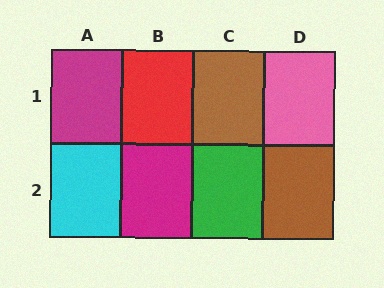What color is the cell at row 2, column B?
Magenta.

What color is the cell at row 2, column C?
Green.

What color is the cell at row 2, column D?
Brown.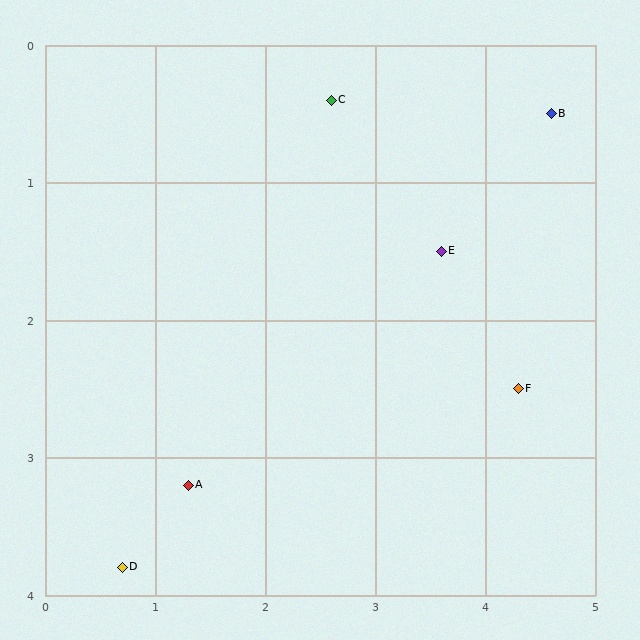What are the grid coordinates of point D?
Point D is at approximately (0.7, 3.8).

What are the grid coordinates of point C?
Point C is at approximately (2.6, 0.4).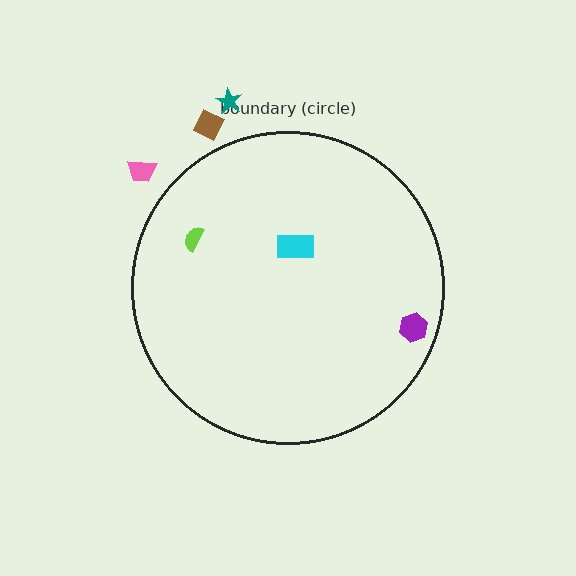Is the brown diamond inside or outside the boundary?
Outside.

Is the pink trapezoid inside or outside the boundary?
Outside.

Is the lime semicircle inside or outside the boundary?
Inside.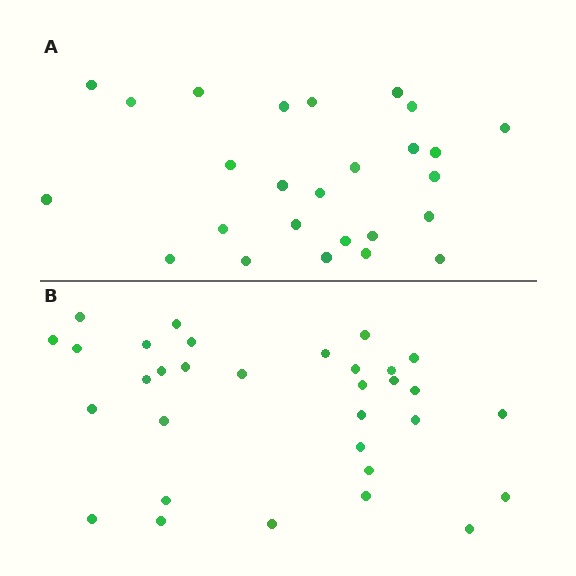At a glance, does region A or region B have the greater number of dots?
Region B (the bottom region) has more dots.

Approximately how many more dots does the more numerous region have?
Region B has about 6 more dots than region A.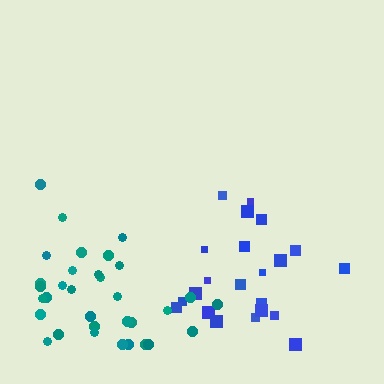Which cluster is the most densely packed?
Blue.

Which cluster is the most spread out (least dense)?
Teal.